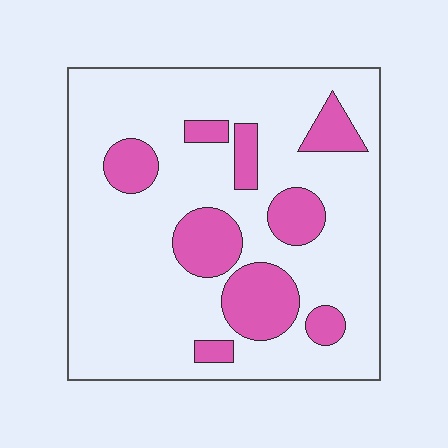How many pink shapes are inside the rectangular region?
9.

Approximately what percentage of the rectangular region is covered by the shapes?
Approximately 20%.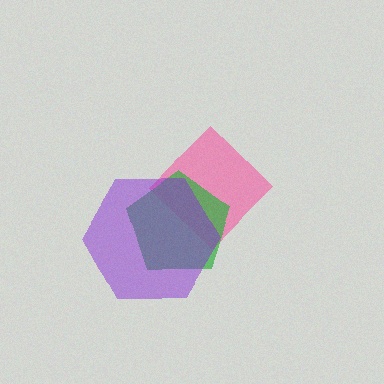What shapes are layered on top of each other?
The layered shapes are: a pink diamond, a green pentagon, a purple hexagon.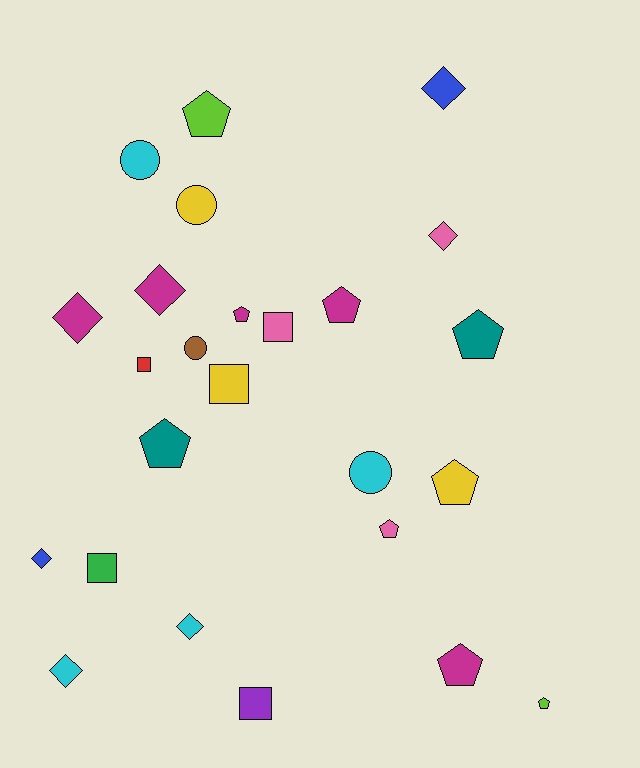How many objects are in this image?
There are 25 objects.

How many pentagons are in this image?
There are 9 pentagons.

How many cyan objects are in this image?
There are 4 cyan objects.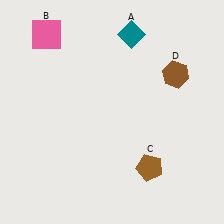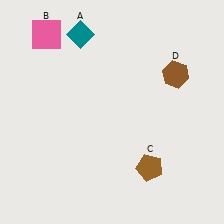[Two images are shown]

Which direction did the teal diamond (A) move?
The teal diamond (A) moved left.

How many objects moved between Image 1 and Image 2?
1 object moved between the two images.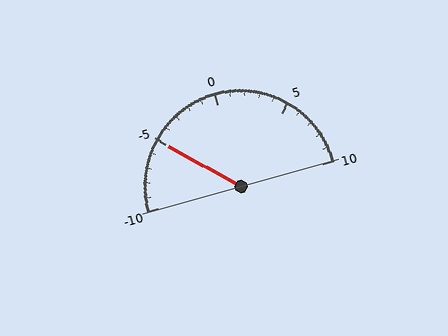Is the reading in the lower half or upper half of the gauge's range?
The reading is in the lower half of the range (-10 to 10).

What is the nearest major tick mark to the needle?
The nearest major tick mark is -5.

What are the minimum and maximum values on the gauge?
The gauge ranges from -10 to 10.